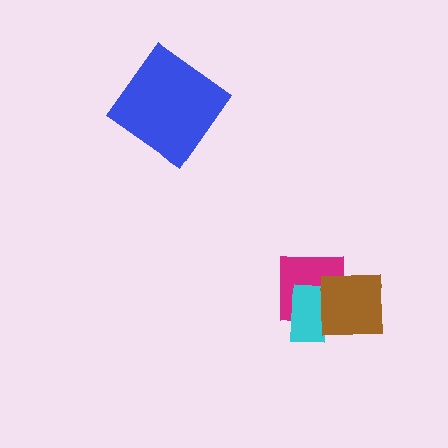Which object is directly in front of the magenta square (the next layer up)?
The cyan rectangle is directly in front of the magenta square.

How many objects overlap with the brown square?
2 objects overlap with the brown square.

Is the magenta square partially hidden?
Yes, it is partially covered by another shape.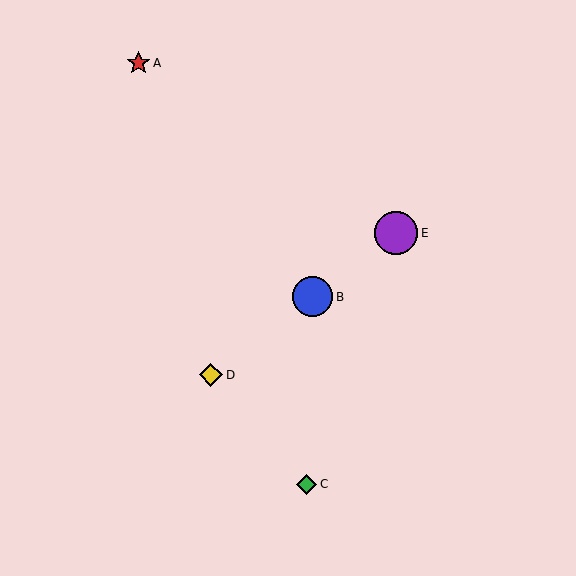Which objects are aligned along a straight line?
Objects B, D, E are aligned along a straight line.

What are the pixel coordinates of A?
Object A is at (139, 63).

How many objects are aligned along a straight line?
3 objects (B, D, E) are aligned along a straight line.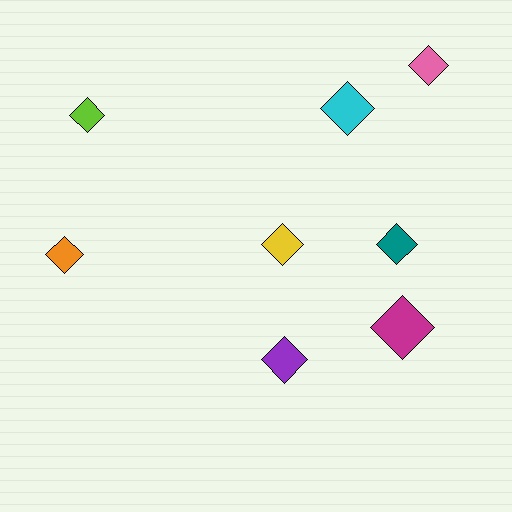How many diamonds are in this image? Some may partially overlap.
There are 8 diamonds.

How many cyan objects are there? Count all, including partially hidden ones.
There is 1 cyan object.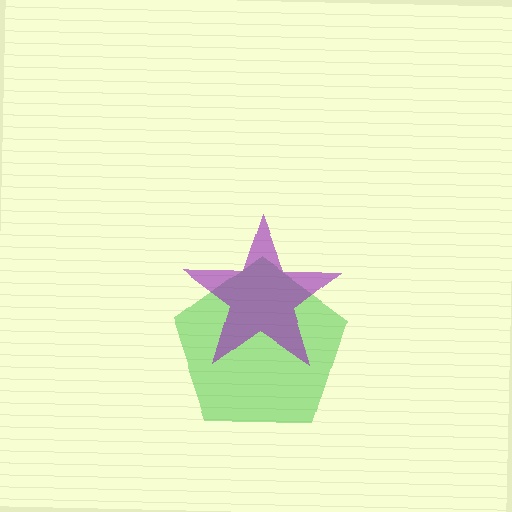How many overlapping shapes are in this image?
There are 2 overlapping shapes in the image.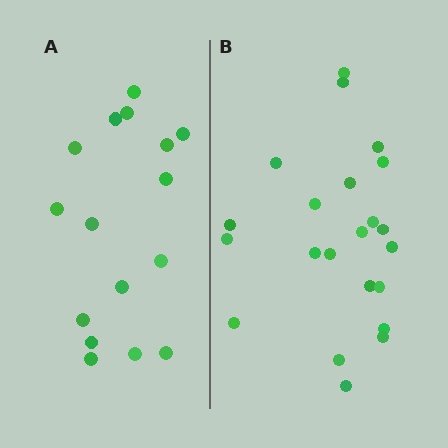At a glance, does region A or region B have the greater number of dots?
Region B (the right region) has more dots.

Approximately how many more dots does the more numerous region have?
Region B has about 6 more dots than region A.